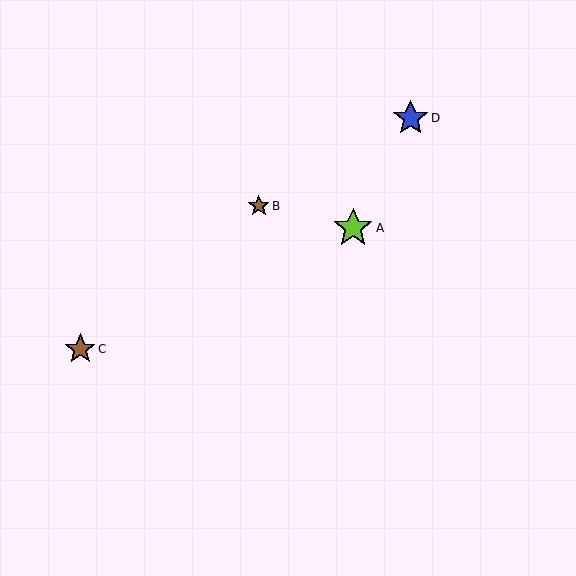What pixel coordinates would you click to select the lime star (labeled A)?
Click at (353, 228) to select the lime star A.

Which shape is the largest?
The lime star (labeled A) is the largest.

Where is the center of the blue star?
The center of the blue star is at (411, 118).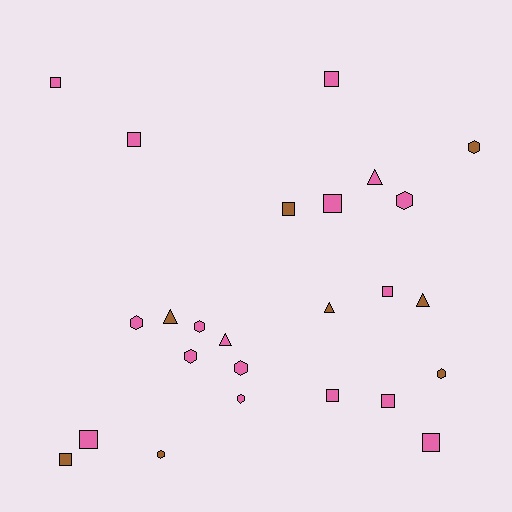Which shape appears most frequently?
Square, with 11 objects.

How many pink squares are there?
There are 9 pink squares.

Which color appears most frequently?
Pink, with 17 objects.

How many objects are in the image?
There are 25 objects.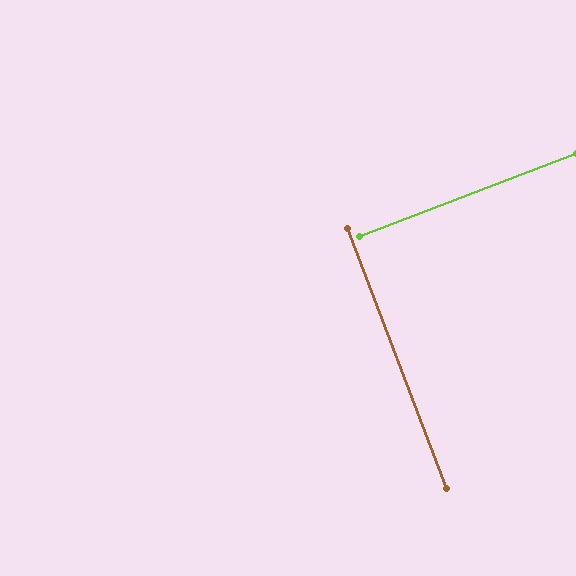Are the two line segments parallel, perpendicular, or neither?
Perpendicular — they meet at approximately 90°.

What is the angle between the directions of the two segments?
Approximately 90 degrees.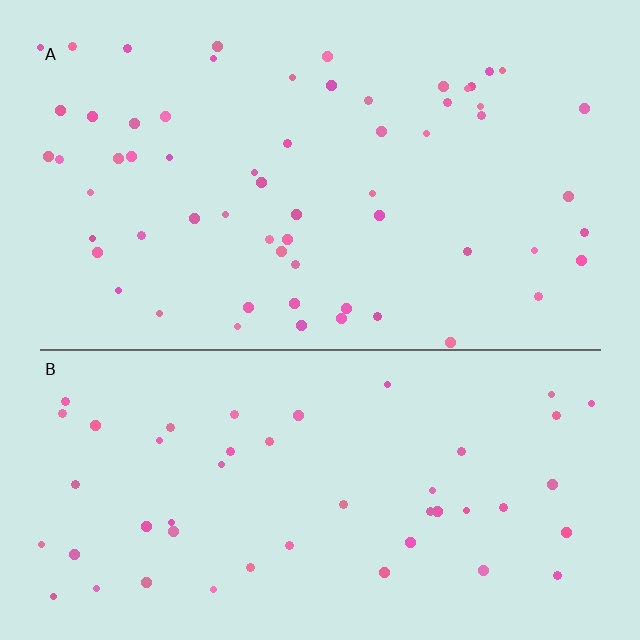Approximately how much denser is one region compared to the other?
Approximately 1.3× — region A over region B.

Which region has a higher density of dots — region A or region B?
A (the top).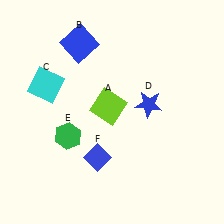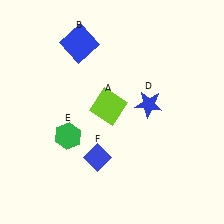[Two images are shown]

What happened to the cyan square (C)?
The cyan square (C) was removed in Image 2. It was in the top-left area of Image 1.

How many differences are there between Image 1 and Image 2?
There is 1 difference between the two images.